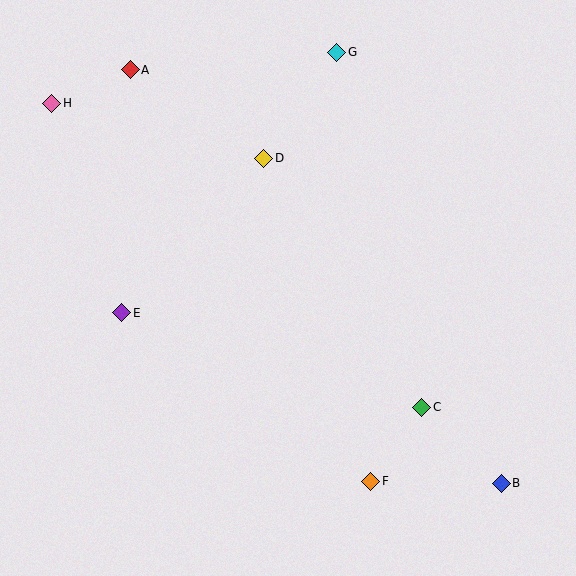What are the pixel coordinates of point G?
Point G is at (337, 52).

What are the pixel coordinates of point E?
Point E is at (122, 313).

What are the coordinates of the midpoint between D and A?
The midpoint between D and A is at (197, 114).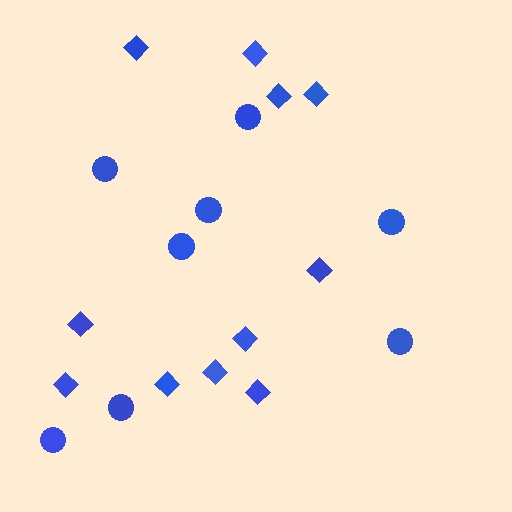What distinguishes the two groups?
There are 2 groups: one group of circles (8) and one group of diamonds (11).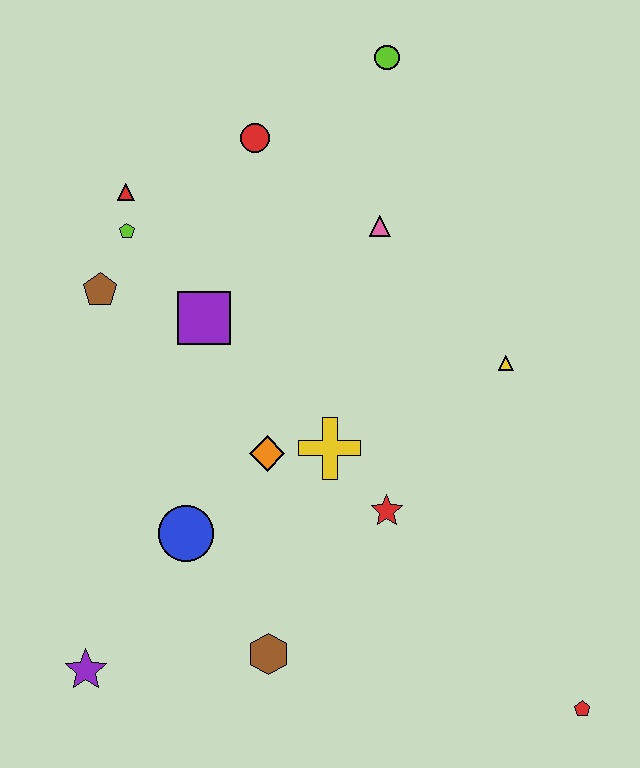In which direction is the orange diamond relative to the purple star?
The orange diamond is above the purple star.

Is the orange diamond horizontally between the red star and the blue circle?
Yes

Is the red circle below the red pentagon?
No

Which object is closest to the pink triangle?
The red circle is closest to the pink triangle.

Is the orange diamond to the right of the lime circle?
No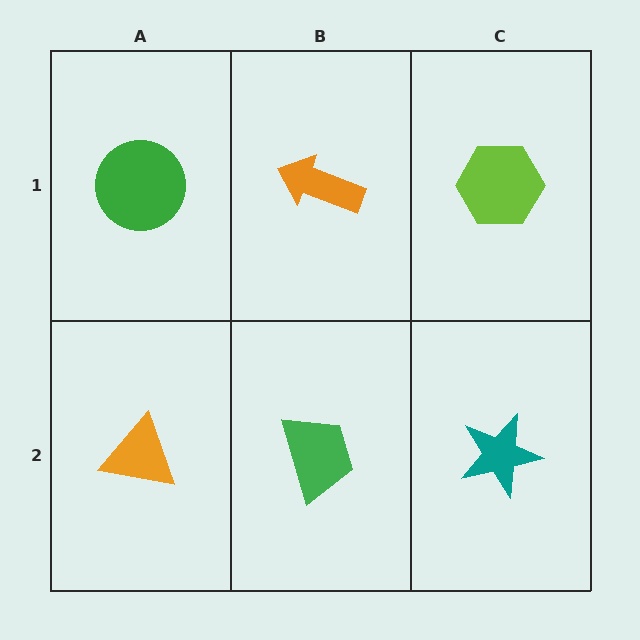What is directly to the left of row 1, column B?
A green circle.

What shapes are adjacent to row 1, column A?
An orange triangle (row 2, column A), an orange arrow (row 1, column B).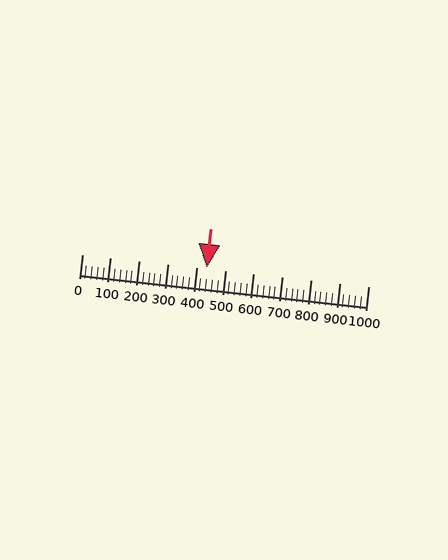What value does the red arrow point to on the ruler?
The red arrow points to approximately 437.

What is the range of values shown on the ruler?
The ruler shows values from 0 to 1000.